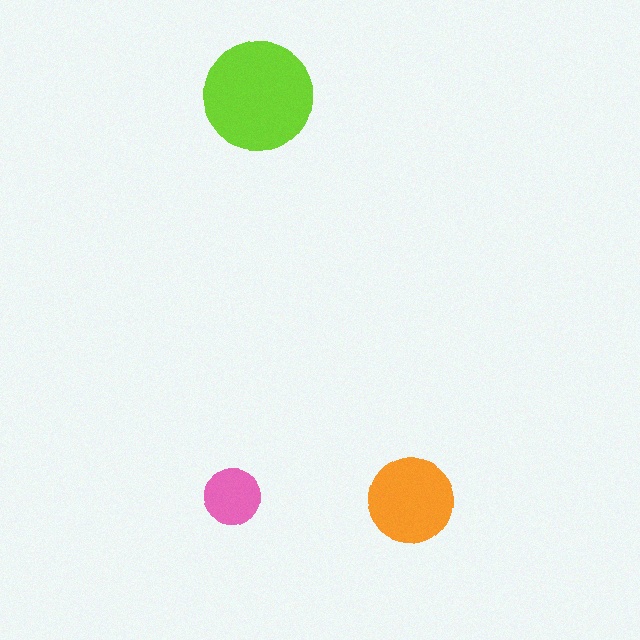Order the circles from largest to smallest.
the lime one, the orange one, the pink one.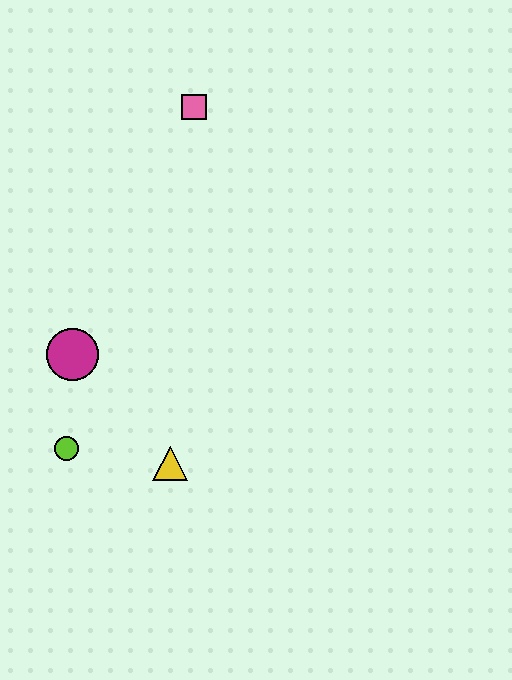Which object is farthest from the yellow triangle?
The pink square is farthest from the yellow triangle.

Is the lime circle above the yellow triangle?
Yes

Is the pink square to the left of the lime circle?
No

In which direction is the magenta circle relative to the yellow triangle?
The magenta circle is above the yellow triangle.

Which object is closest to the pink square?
The magenta circle is closest to the pink square.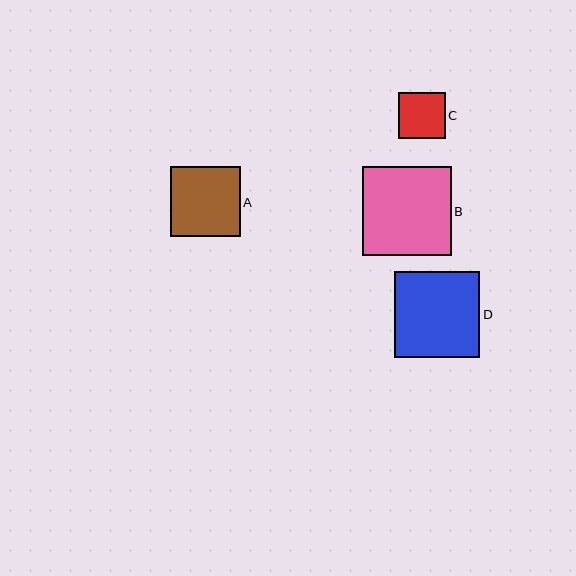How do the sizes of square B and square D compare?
Square B and square D are approximately the same size.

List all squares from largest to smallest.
From largest to smallest: B, D, A, C.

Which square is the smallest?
Square C is the smallest with a size of approximately 47 pixels.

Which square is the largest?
Square B is the largest with a size of approximately 89 pixels.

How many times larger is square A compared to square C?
Square A is approximately 1.5 times the size of square C.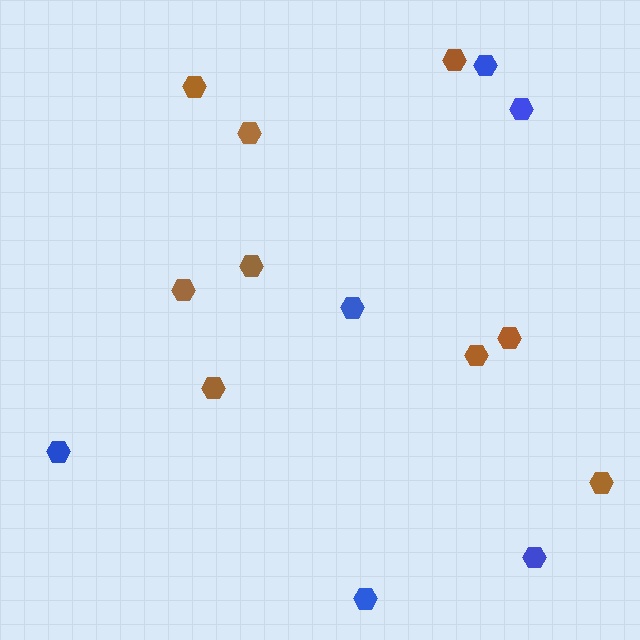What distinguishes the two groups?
There are 2 groups: one group of brown hexagons (9) and one group of blue hexagons (6).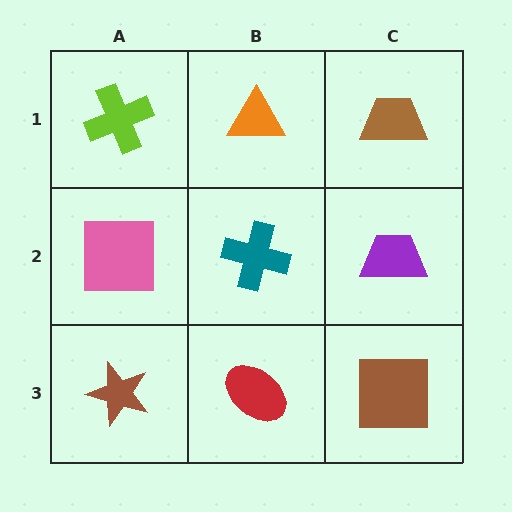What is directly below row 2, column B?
A red ellipse.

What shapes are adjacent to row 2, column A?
A lime cross (row 1, column A), a brown star (row 3, column A), a teal cross (row 2, column B).